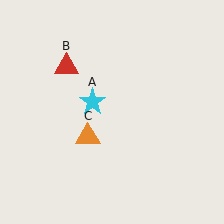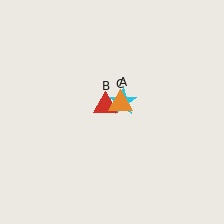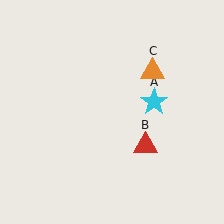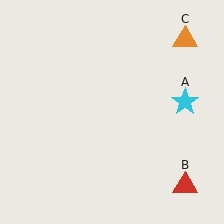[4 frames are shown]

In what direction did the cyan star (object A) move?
The cyan star (object A) moved right.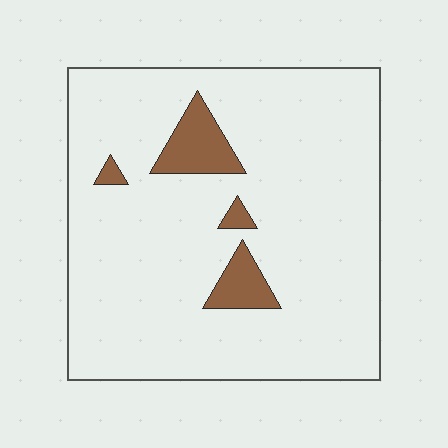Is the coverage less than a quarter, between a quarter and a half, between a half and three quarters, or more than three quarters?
Less than a quarter.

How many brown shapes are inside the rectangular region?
4.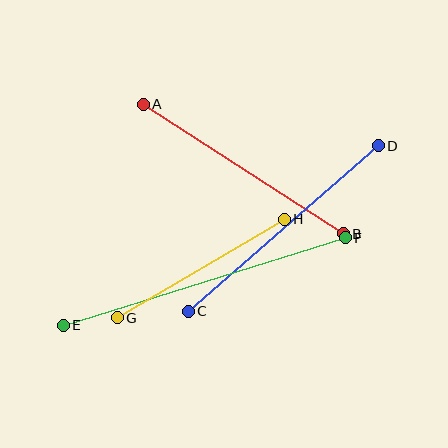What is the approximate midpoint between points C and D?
The midpoint is at approximately (283, 229) pixels.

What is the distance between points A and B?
The distance is approximately 238 pixels.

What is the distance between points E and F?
The distance is approximately 295 pixels.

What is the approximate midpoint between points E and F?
The midpoint is at approximately (204, 282) pixels.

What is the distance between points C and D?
The distance is approximately 252 pixels.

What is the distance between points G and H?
The distance is approximately 194 pixels.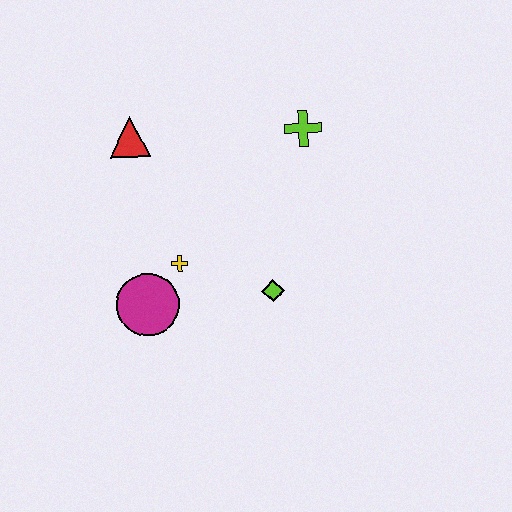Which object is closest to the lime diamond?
The yellow cross is closest to the lime diamond.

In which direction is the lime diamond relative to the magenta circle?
The lime diamond is to the right of the magenta circle.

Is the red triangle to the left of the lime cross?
Yes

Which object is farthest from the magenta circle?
The lime cross is farthest from the magenta circle.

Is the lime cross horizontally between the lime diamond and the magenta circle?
No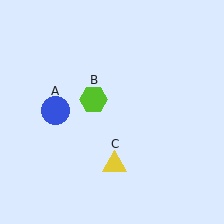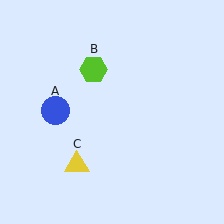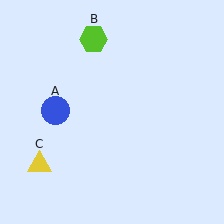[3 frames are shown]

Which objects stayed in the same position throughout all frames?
Blue circle (object A) remained stationary.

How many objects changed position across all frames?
2 objects changed position: lime hexagon (object B), yellow triangle (object C).